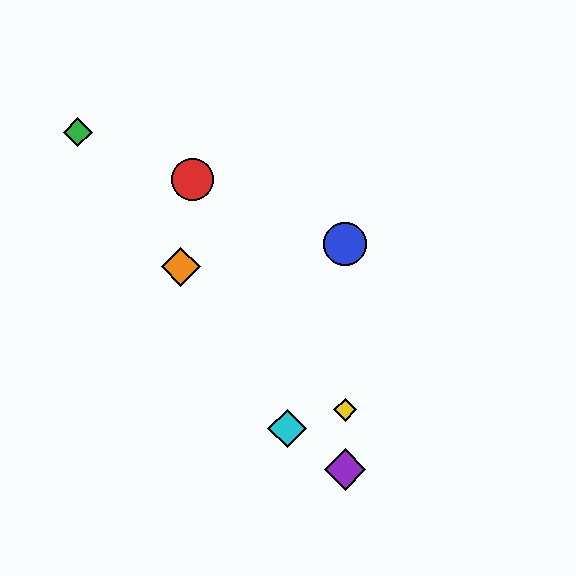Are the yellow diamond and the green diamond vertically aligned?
No, the yellow diamond is at x≈345 and the green diamond is at x≈78.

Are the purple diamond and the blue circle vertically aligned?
Yes, both are at x≈345.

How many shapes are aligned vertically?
3 shapes (the blue circle, the yellow diamond, the purple diamond) are aligned vertically.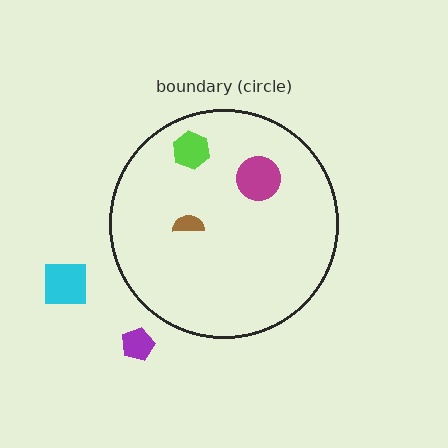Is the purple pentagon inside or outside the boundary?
Outside.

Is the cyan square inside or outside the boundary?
Outside.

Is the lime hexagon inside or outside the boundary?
Inside.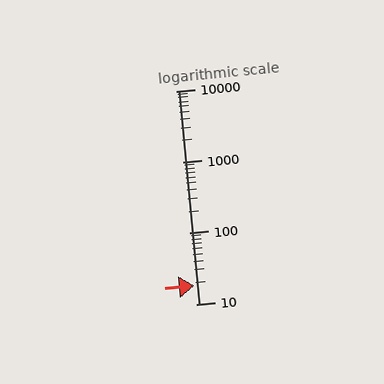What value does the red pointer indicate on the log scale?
The pointer indicates approximately 18.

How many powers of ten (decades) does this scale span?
The scale spans 3 decades, from 10 to 10000.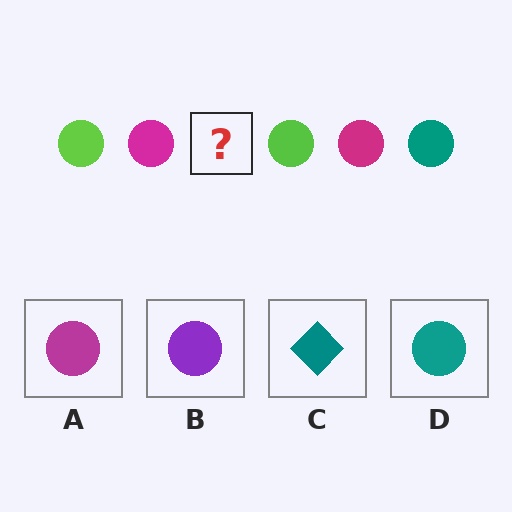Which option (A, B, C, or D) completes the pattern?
D.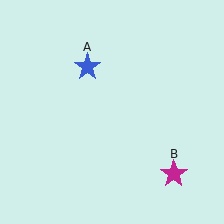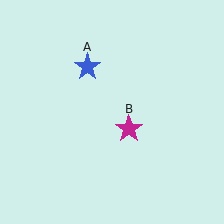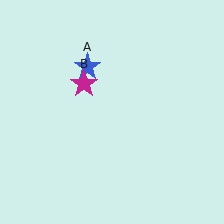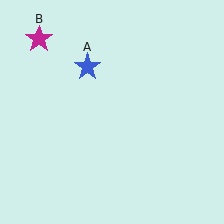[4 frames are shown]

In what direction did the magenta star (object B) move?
The magenta star (object B) moved up and to the left.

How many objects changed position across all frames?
1 object changed position: magenta star (object B).